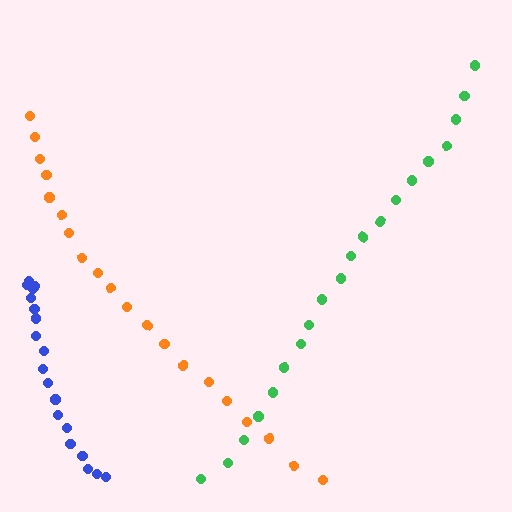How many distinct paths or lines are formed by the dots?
There are 3 distinct paths.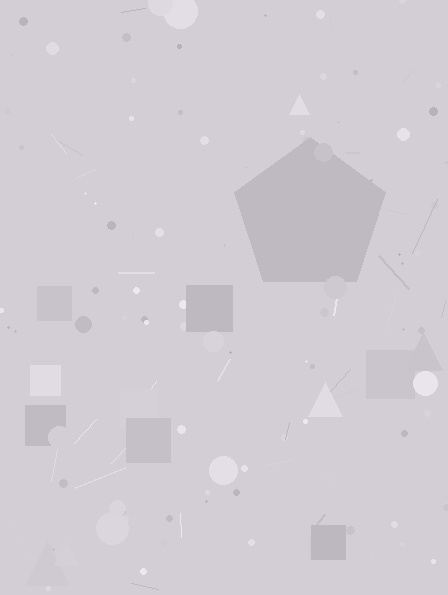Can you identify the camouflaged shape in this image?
The camouflaged shape is a pentagon.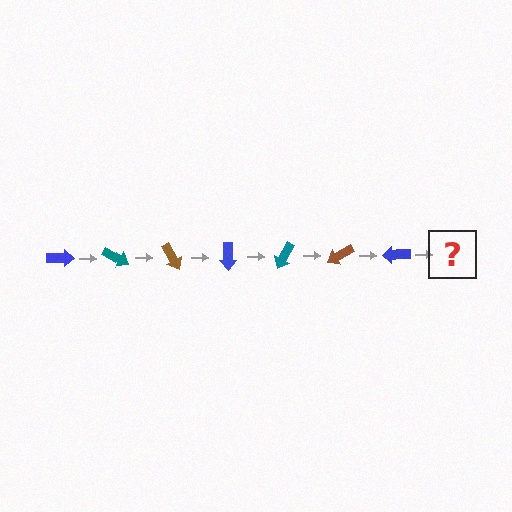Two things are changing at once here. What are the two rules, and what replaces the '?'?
The two rules are that it rotates 30 degrees each step and the color cycles through blue, teal, and brown. The '?' should be a teal arrow, rotated 210 degrees from the start.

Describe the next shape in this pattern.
It should be a teal arrow, rotated 210 degrees from the start.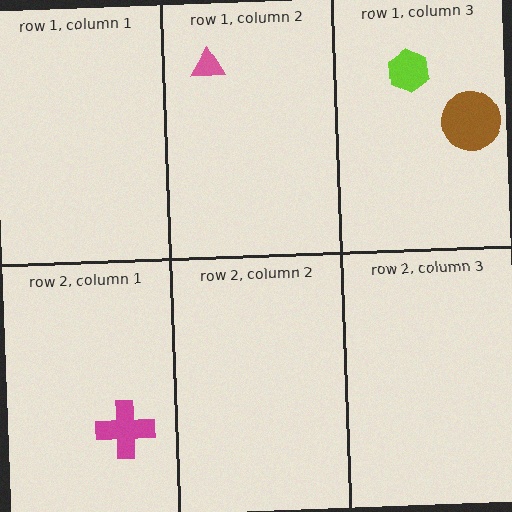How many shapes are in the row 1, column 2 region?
1.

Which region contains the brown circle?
The row 1, column 3 region.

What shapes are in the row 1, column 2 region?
The pink triangle.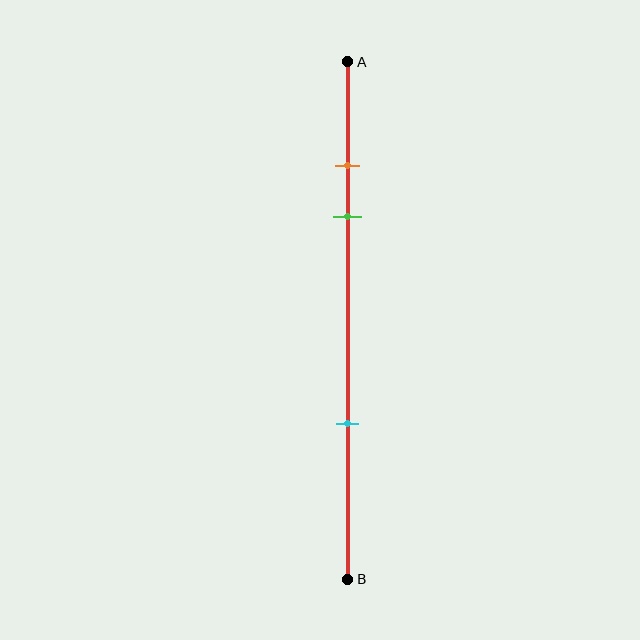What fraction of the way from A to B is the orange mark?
The orange mark is approximately 20% (0.2) of the way from A to B.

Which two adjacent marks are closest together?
The orange and green marks are the closest adjacent pair.